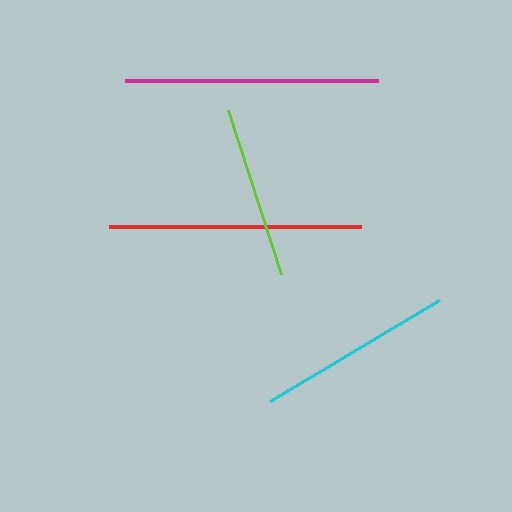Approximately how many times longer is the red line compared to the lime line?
The red line is approximately 1.5 times the length of the lime line.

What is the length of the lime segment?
The lime segment is approximately 173 pixels long.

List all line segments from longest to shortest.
From longest to shortest: magenta, red, cyan, lime.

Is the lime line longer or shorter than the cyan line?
The cyan line is longer than the lime line.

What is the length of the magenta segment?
The magenta segment is approximately 253 pixels long.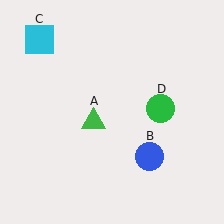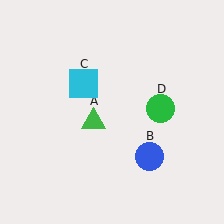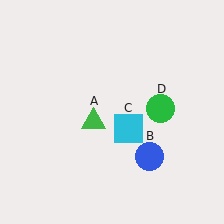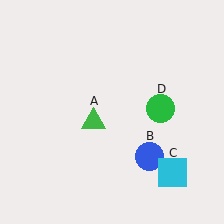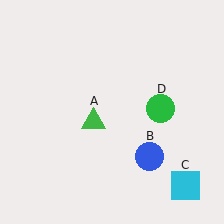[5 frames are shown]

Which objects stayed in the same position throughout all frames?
Green triangle (object A) and blue circle (object B) and green circle (object D) remained stationary.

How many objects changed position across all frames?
1 object changed position: cyan square (object C).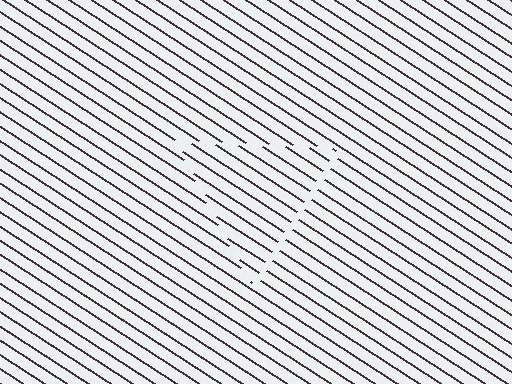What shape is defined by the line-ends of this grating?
An illusory triangle. The interior of the shape contains the same grating, shifted by half a period — the contour is defined by the phase discontinuity where line-ends from the inner and outer gratings abut.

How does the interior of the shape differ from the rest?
The interior of the shape contains the same grating, shifted by half a period — the contour is defined by the phase discontinuity where line-ends from the inner and outer gratings abut.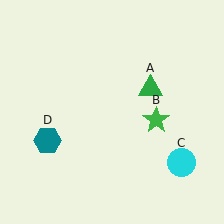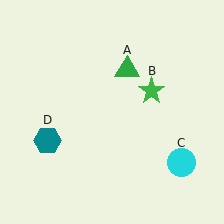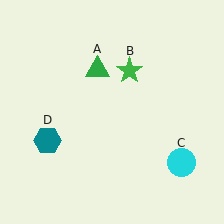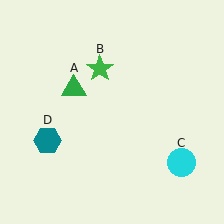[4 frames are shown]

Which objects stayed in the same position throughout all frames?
Cyan circle (object C) and teal hexagon (object D) remained stationary.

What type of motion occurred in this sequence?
The green triangle (object A), green star (object B) rotated counterclockwise around the center of the scene.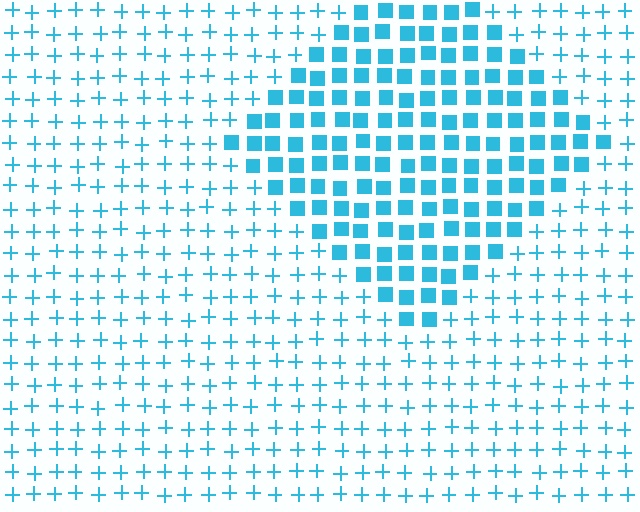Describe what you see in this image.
The image is filled with small cyan elements arranged in a uniform grid. A diamond-shaped region contains squares, while the surrounding area contains plus signs. The boundary is defined purely by the change in element shape.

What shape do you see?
I see a diamond.